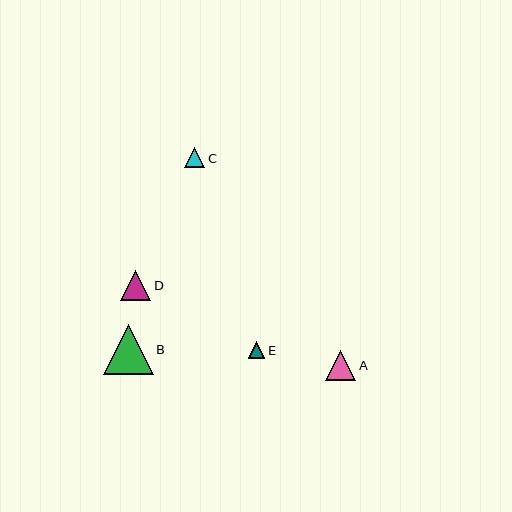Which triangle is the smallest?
Triangle E is the smallest with a size of approximately 16 pixels.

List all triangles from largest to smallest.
From largest to smallest: B, A, D, C, E.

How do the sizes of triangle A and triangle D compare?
Triangle A and triangle D are approximately the same size.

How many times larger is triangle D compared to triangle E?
Triangle D is approximately 1.8 times the size of triangle E.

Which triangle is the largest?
Triangle B is the largest with a size of approximately 50 pixels.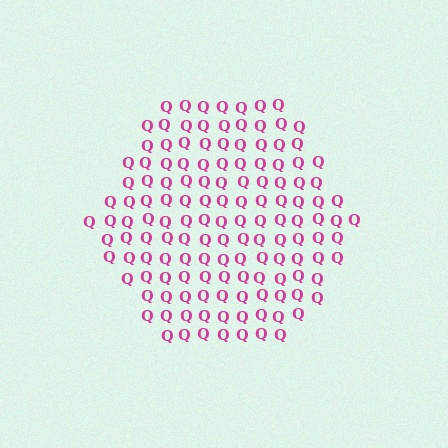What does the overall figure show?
The overall figure shows a hexagon.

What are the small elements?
The small elements are letter Q's.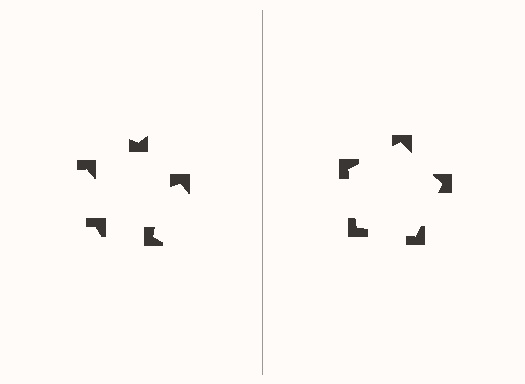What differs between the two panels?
The notched squares are positioned identically on both sides; only the wedge orientations differ. On the right they align to a pentagon; on the left they are misaligned.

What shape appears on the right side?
An illusory pentagon.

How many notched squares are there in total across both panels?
10 — 5 on each side.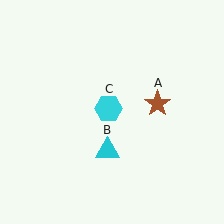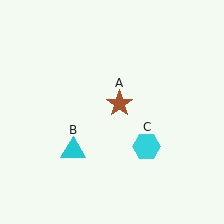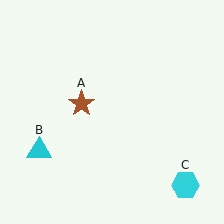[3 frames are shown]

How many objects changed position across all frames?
3 objects changed position: brown star (object A), cyan triangle (object B), cyan hexagon (object C).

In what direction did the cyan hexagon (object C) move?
The cyan hexagon (object C) moved down and to the right.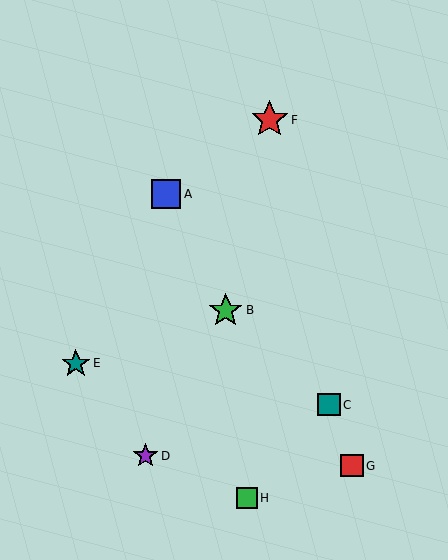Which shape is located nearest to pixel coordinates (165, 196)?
The blue square (labeled A) at (166, 194) is nearest to that location.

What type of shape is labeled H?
Shape H is a green square.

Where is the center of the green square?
The center of the green square is at (247, 498).